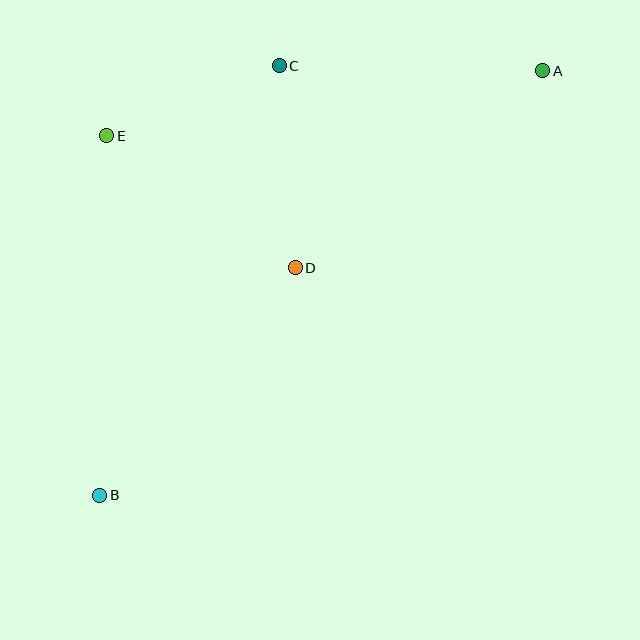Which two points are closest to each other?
Points C and E are closest to each other.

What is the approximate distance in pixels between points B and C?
The distance between B and C is approximately 466 pixels.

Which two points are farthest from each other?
Points A and B are farthest from each other.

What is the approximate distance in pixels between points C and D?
The distance between C and D is approximately 203 pixels.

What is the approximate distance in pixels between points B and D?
The distance between B and D is approximately 300 pixels.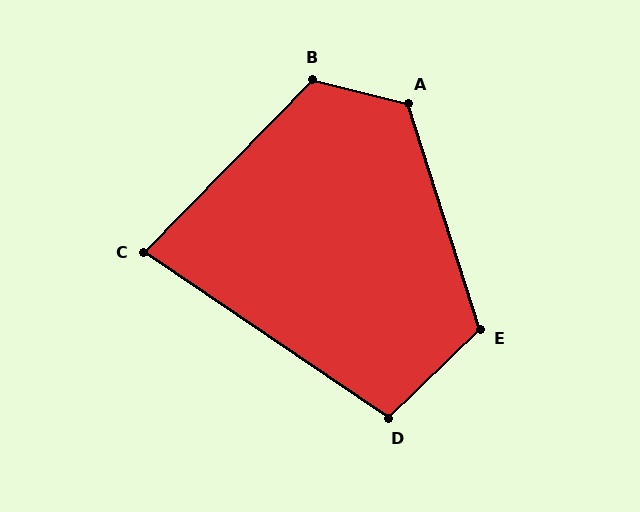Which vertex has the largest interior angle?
A, at approximately 121 degrees.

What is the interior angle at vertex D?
Approximately 102 degrees (obtuse).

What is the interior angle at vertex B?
Approximately 120 degrees (obtuse).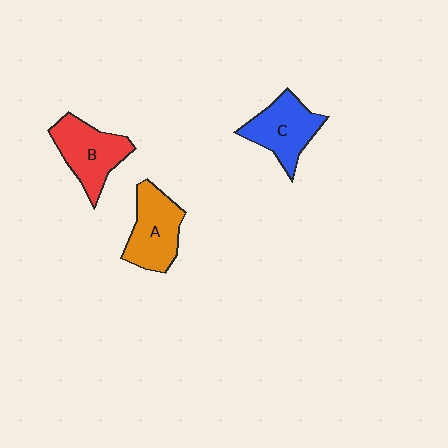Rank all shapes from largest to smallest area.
From largest to smallest: B (red), A (orange), C (blue).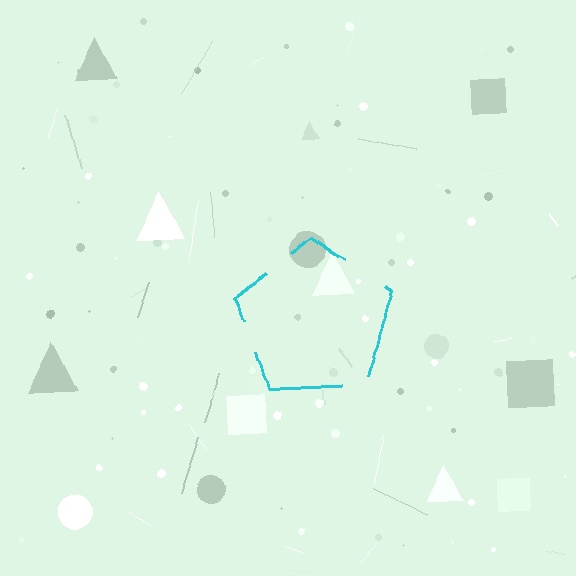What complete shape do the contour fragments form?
The contour fragments form a pentagon.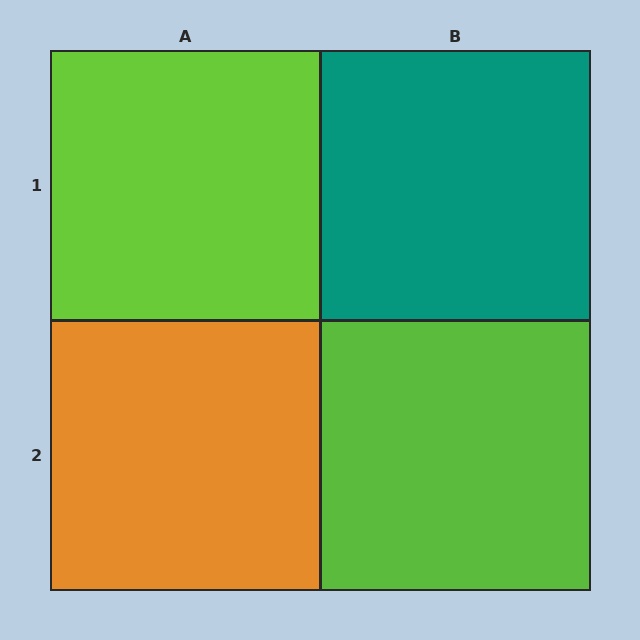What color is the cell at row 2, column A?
Orange.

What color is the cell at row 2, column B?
Lime.